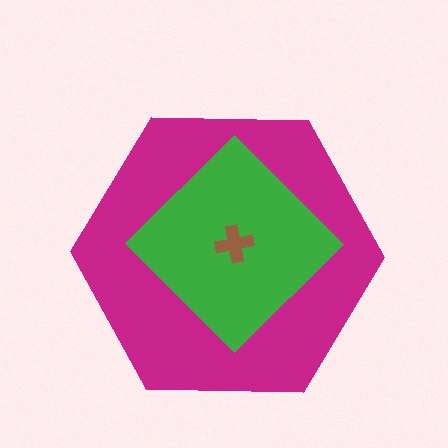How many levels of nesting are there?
3.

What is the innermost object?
The brown cross.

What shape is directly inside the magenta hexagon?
The green diamond.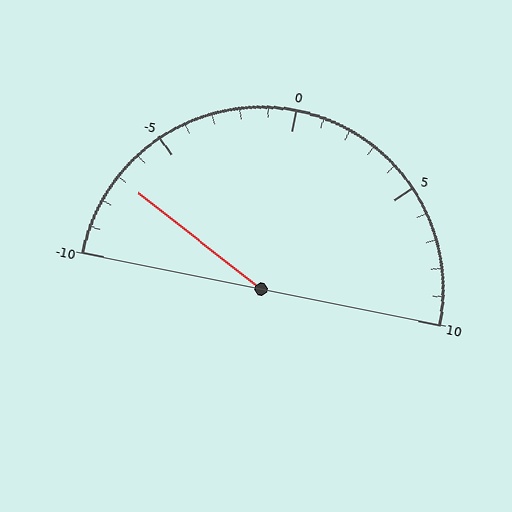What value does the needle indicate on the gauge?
The needle indicates approximately -7.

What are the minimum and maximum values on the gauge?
The gauge ranges from -10 to 10.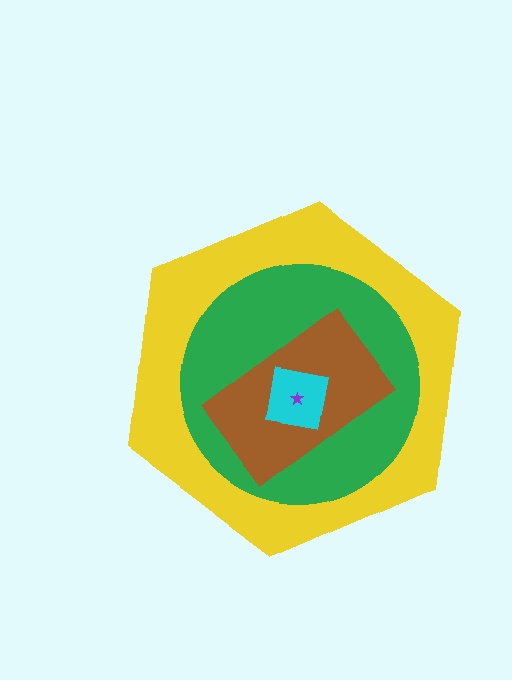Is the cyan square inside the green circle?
Yes.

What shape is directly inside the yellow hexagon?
The green circle.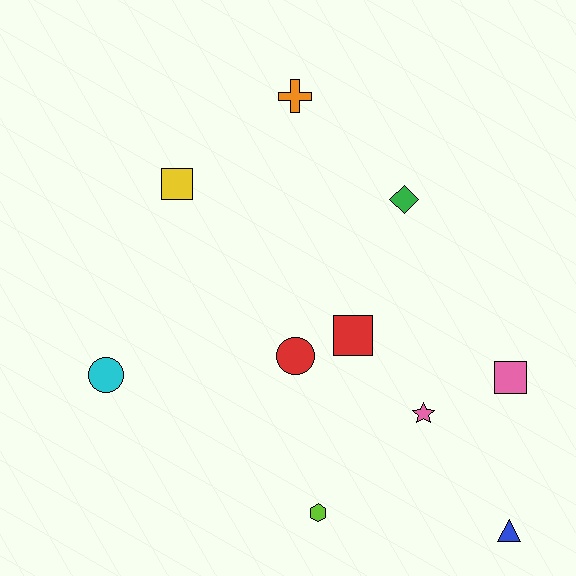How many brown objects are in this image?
There are no brown objects.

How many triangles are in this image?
There is 1 triangle.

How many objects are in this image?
There are 10 objects.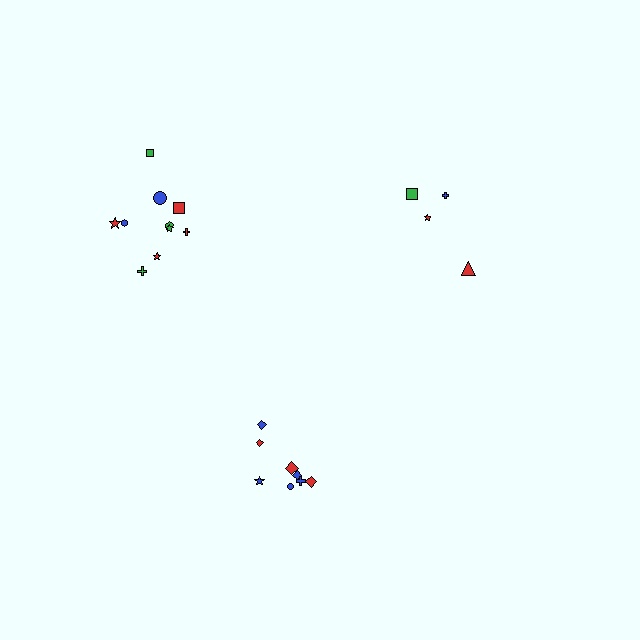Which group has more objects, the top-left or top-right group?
The top-left group.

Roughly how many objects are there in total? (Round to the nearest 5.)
Roughly 20 objects in total.